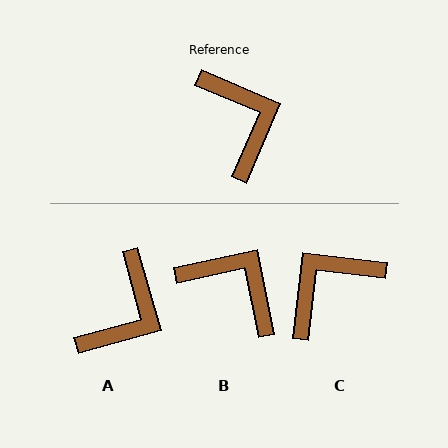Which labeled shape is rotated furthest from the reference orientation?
C, about 106 degrees away.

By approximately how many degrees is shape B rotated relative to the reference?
Approximately 35 degrees counter-clockwise.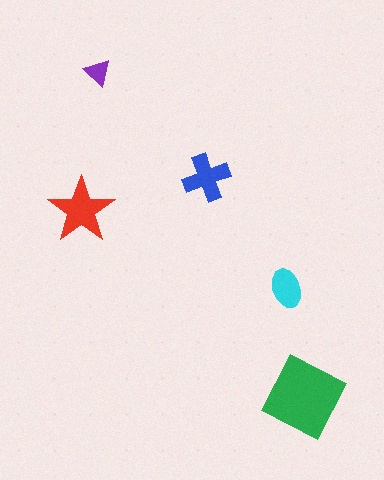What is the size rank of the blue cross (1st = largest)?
3rd.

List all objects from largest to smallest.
The green diamond, the red star, the blue cross, the cyan ellipse, the purple triangle.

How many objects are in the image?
There are 5 objects in the image.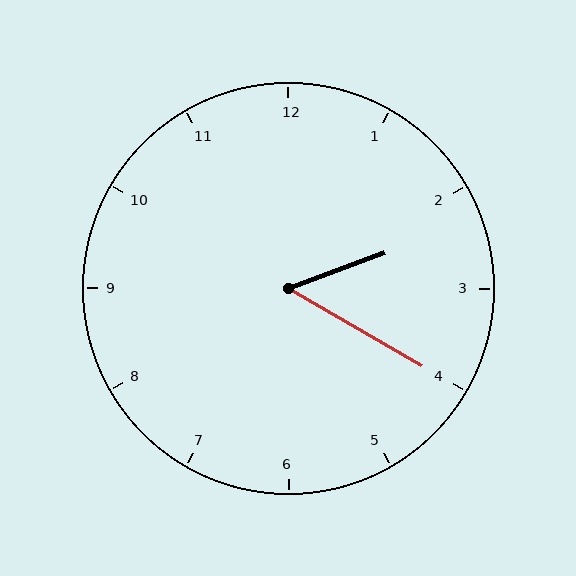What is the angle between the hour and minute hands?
Approximately 50 degrees.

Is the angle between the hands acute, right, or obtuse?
It is acute.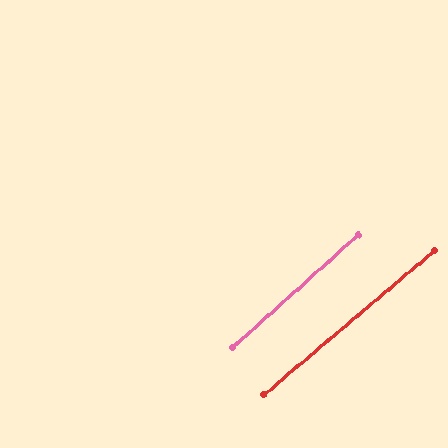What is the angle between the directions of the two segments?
Approximately 2 degrees.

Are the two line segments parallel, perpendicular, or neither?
Parallel — their directions differ by only 1.5°.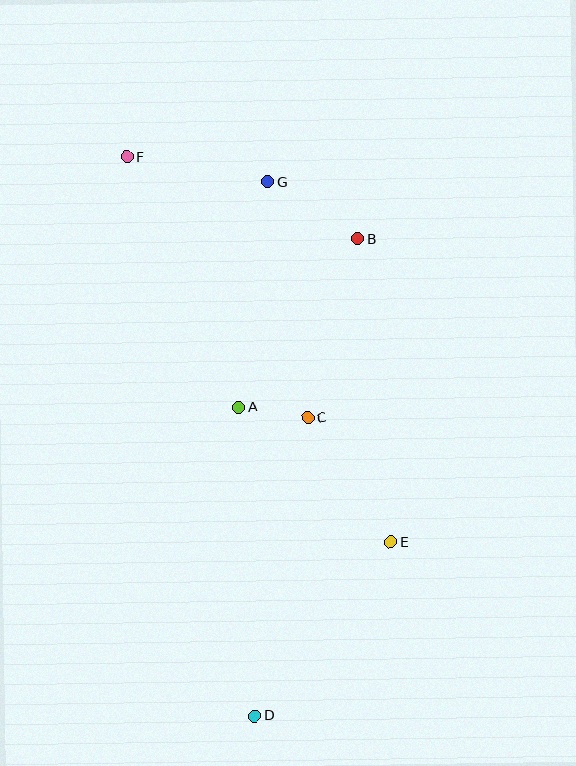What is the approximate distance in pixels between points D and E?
The distance between D and E is approximately 221 pixels.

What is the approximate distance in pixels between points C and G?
The distance between C and G is approximately 239 pixels.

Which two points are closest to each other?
Points A and C are closest to each other.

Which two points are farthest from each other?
Points D and F are farthest from each other.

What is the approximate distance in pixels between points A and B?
The distance between A and B is approximately 206 pixels.